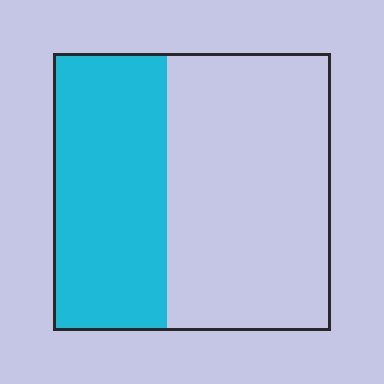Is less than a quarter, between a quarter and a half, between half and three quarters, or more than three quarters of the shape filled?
Between a quarter and a half.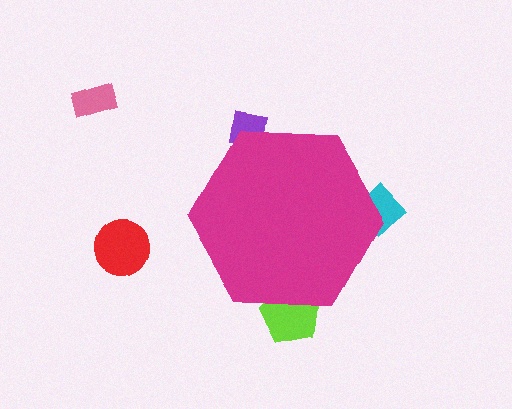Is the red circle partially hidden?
No, the red circle is fully visible.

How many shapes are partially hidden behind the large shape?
3 shapes are partially hidden.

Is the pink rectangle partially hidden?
No, the pink rectangle is fully visible.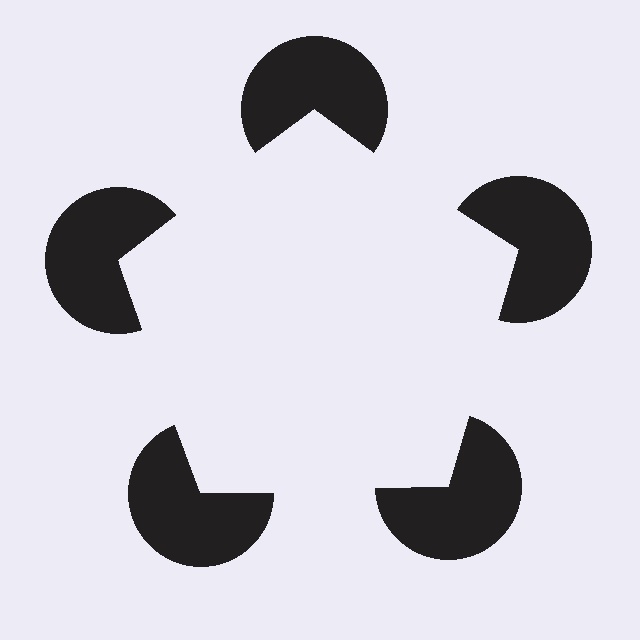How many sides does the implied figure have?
5 sides.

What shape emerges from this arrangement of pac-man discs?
An illusory pentagon — its edges are inferred from the aligned wedge cuts in the pac-man discs, not physically drawn.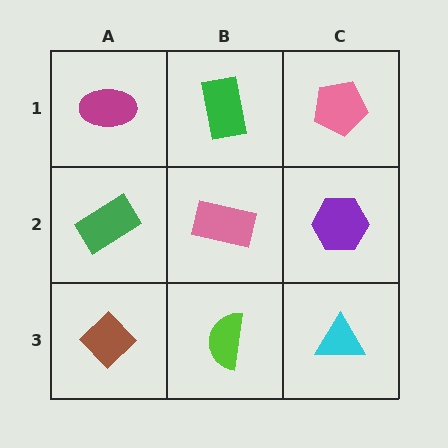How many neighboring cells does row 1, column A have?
2.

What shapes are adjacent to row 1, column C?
A purple hexagon (row 2, column C), a green rectangle (row 1, column B).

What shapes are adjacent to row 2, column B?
A green rectangle (row 1, column B), a lime semicircle (row 3, column B), a green rectangle (row 2, column A), a purple hexagon (row 2, column C).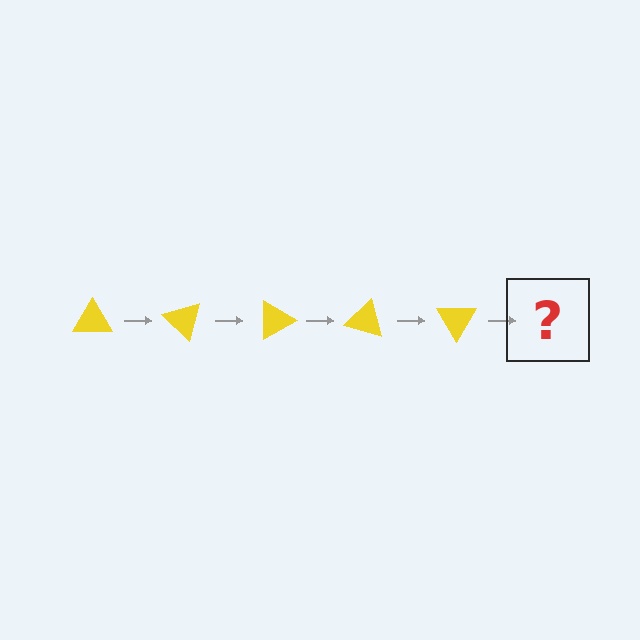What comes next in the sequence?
The next element should be a yellow triangle rotated 225 degrees.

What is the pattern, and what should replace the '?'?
The pattern is that the triangle rotates 45 degrees each step. The '?' should be a yellow triangle rotated 225 degrees.